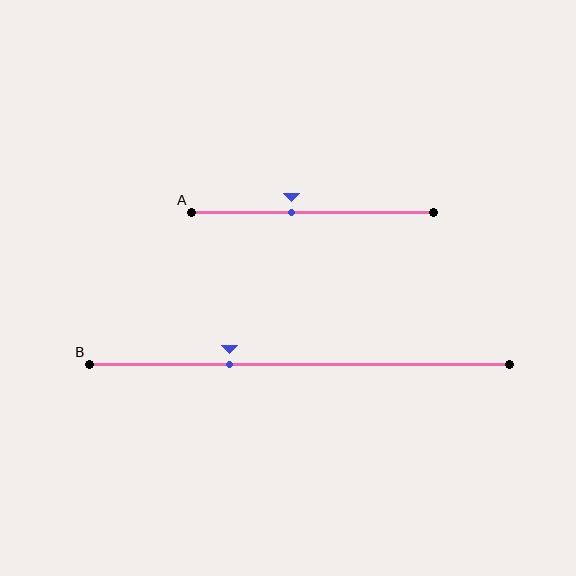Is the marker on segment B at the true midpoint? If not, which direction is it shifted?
No, the marker on segment B is shifted to the left by about 17% of the segment length.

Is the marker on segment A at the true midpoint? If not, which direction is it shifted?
No, the marker on segment A is shifted to the left by about 9% of the segment length.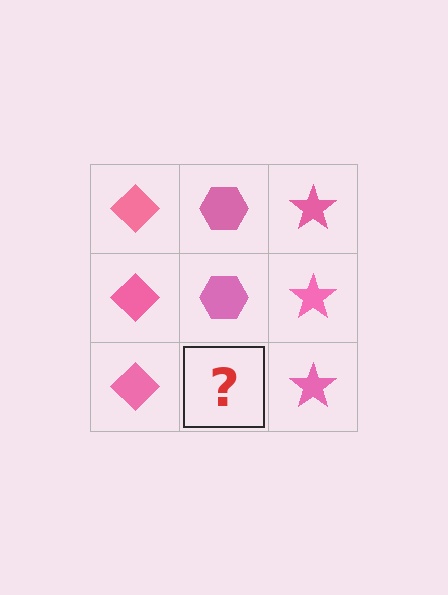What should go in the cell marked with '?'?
The missing cell should contain a pink hexagon.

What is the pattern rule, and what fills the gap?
The rule is that each column has a consistent shape. The gap should be filled with a pink hexagon.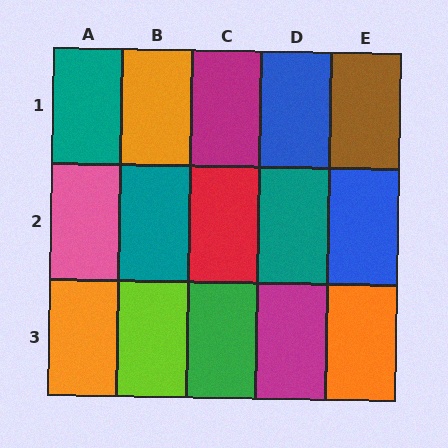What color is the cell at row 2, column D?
Teal.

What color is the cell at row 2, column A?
Pink.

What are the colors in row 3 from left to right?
Orange, lime, green, magenta, orange.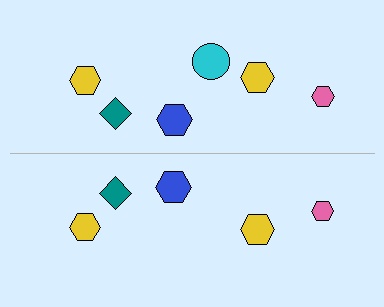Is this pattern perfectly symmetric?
No, the pattern is not perfectly symmetric. A cyan circle is missing from the bottom side.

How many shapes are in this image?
There are 11 shapes in this image.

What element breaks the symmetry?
A cyan circle is missing from the bottom side.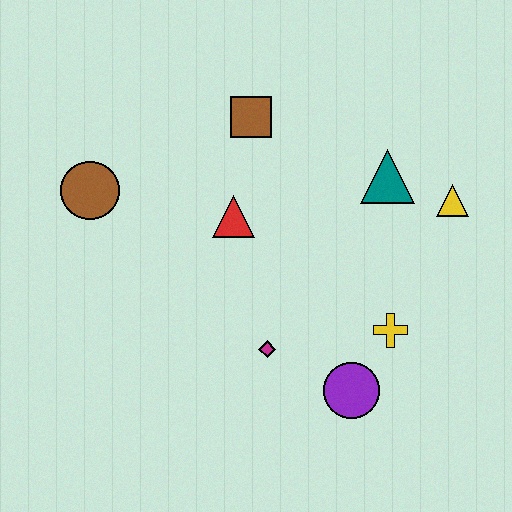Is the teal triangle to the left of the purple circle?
No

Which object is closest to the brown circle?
The red triangle is closest to the brown circle.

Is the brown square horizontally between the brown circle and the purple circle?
Yes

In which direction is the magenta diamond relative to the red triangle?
The magenta diamond is below the red triangle.